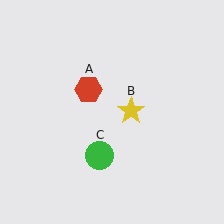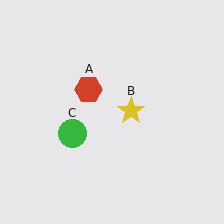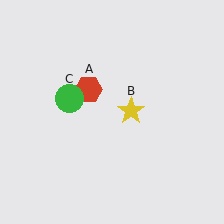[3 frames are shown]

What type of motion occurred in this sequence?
The green circle (object C) rotated clockwise around the center of the scene.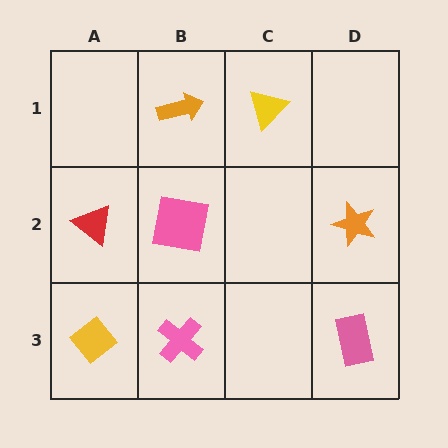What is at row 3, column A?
A yellow diamond.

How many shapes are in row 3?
3 shapes.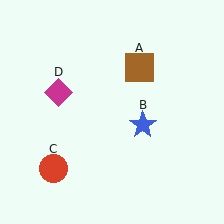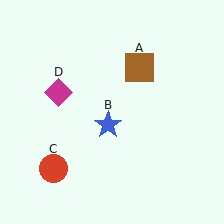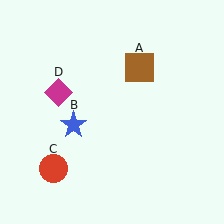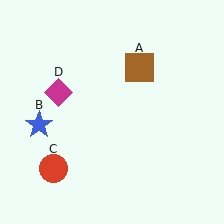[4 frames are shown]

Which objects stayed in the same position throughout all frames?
Brown square (object A) and red circle (object C) and magenta diamond (object D) remained stationary.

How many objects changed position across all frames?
1 object changed position: blue star (object B).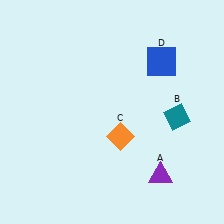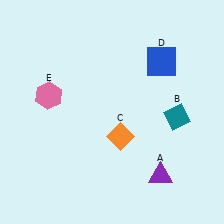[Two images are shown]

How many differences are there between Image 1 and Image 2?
There is 1 difference between the two images.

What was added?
A pink hexagon (E) was added in Image 2.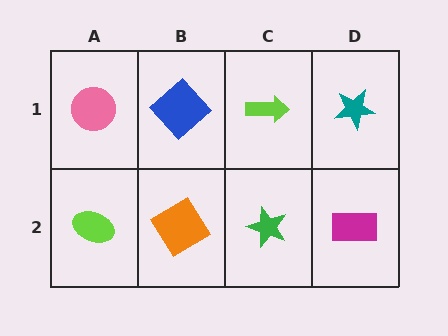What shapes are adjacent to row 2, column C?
A lime arrow (row 1, column C), an orange diamond (row 2, column B), a magenta rectangle (row 2, column D).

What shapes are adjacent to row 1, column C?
A green star (row 2, column C), a blue diamond (row 1, column B), a teal star (row 1, column D).